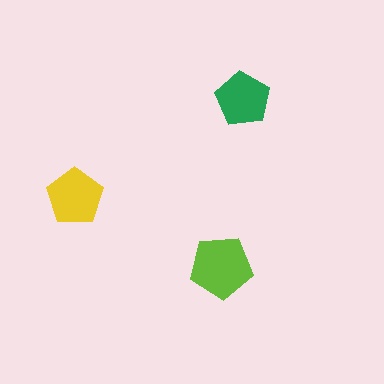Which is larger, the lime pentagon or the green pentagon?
The lime one.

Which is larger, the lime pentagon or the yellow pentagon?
The lime one.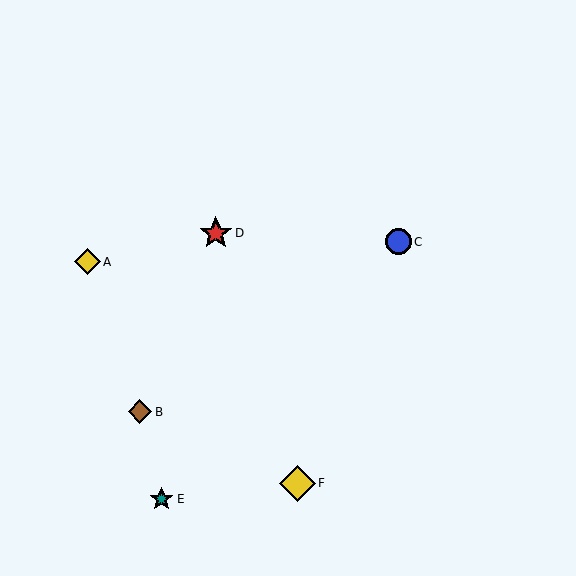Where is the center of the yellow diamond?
The center of the yellow diamond is at (87, 262).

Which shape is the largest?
The yellow diamond (labeled F) is the largest.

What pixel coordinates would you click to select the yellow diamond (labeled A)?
Click at (87, 262) to select the yellow diamond A.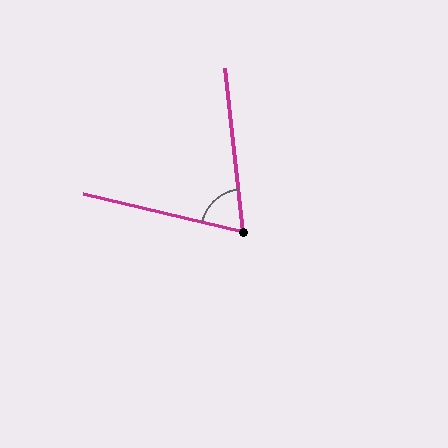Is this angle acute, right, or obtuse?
It is acute.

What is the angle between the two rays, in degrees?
Approximately 70 degrees.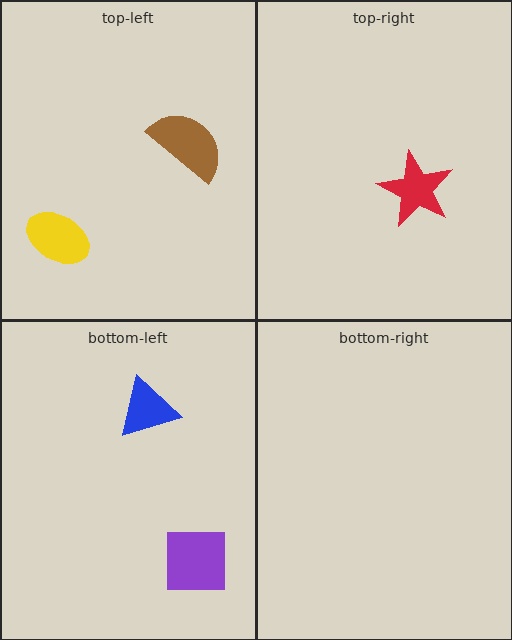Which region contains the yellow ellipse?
The top-left region.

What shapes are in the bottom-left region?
The blue triangle, the purple square.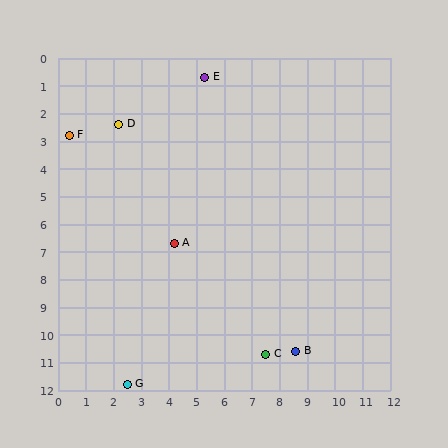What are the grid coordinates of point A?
Point A is at approximately (4.2, 6.7).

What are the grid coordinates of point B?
Point B is at approximately (8.6, 10.6).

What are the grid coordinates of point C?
Point C is at approximately (7.5, 10.7).